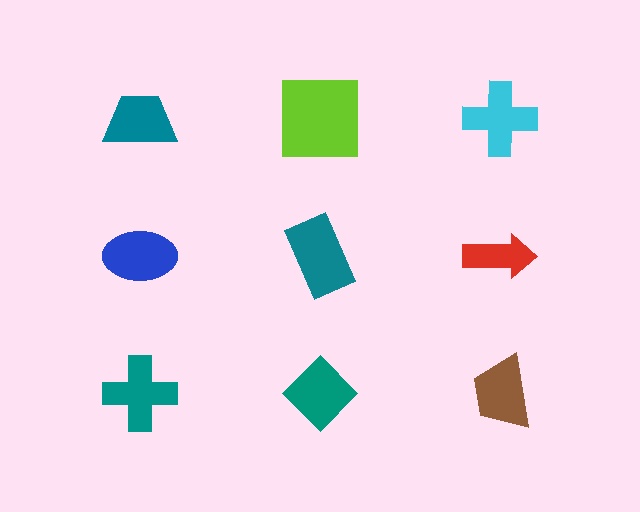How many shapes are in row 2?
3 shapes.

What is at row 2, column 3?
A red arrow.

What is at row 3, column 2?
A teal diamond.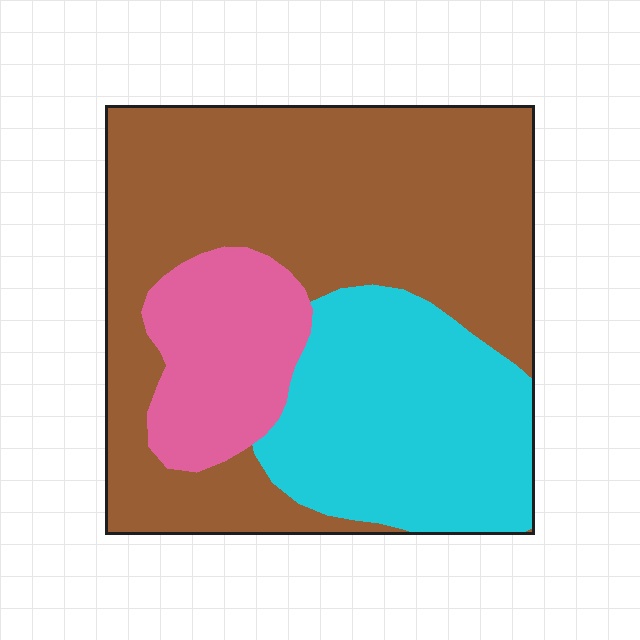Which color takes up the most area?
Brown, at roughly 55%.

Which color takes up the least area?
Pink, at roughly 15%.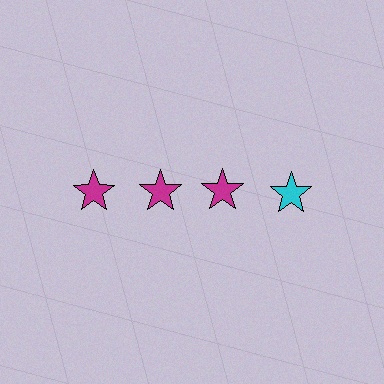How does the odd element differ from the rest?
It has a different color: cyan instead of magenta.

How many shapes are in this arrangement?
There are 4 shapes arranged in a grid pattern.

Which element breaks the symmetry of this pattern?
The cyan star in the top row, second from right column breaks the symmetry. All other shapes are magenta stars.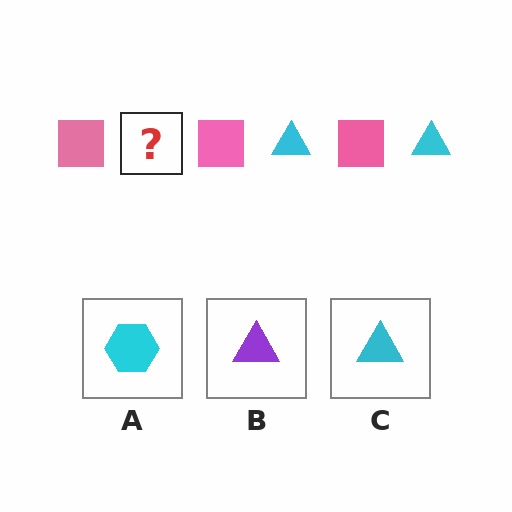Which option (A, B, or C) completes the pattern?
C.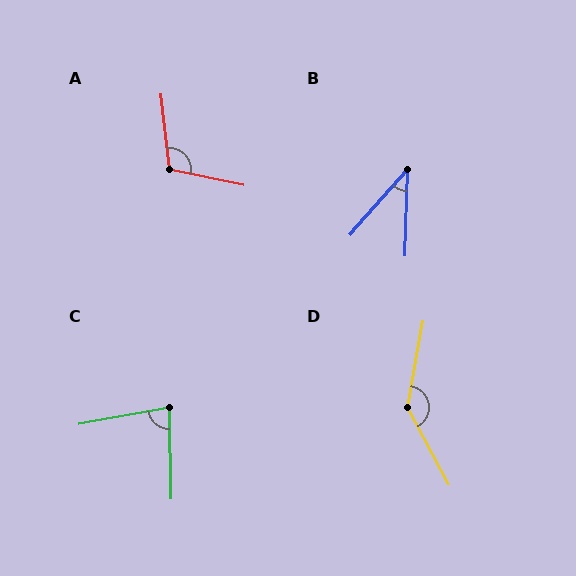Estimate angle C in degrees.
Approximately 81 degrees.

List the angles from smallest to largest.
B (40°), C (81°), A (108°), D (142°).